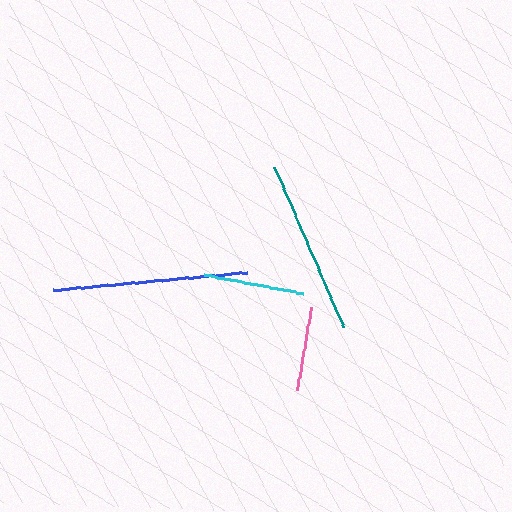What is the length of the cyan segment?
The cyan segment is approximately 100 pixels long.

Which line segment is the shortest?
The pink line is the shortest at approximately 84 pixels.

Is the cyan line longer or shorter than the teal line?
The teal line is longer than the cyan line.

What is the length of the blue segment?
The blue segment is approximately 196 pixels long.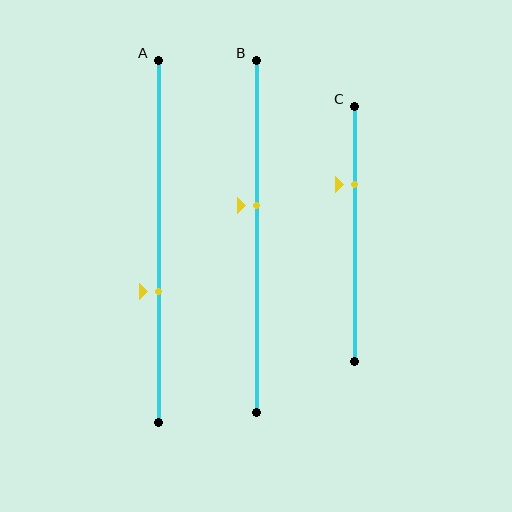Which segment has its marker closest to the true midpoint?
Segment B has its marker closest to the true midpoint.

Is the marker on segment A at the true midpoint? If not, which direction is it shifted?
No, the marker on segment A is shifted downward by about 14% of the segment length.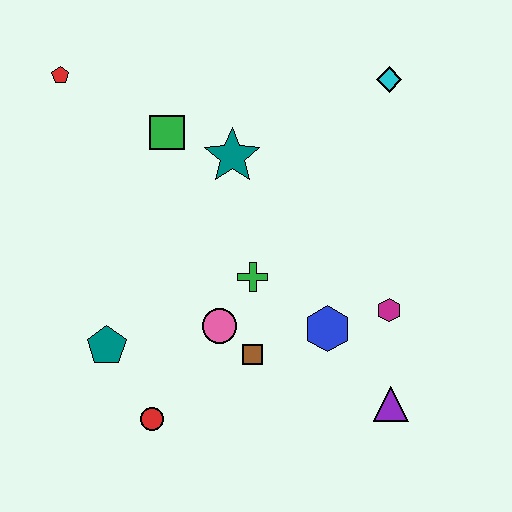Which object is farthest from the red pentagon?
The purple triangle is farthest from the red pentagon.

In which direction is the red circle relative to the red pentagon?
The red circle is below the red pentagon.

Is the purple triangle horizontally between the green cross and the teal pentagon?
No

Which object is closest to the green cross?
The pink circle is closest to the green cross.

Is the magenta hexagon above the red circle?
Yes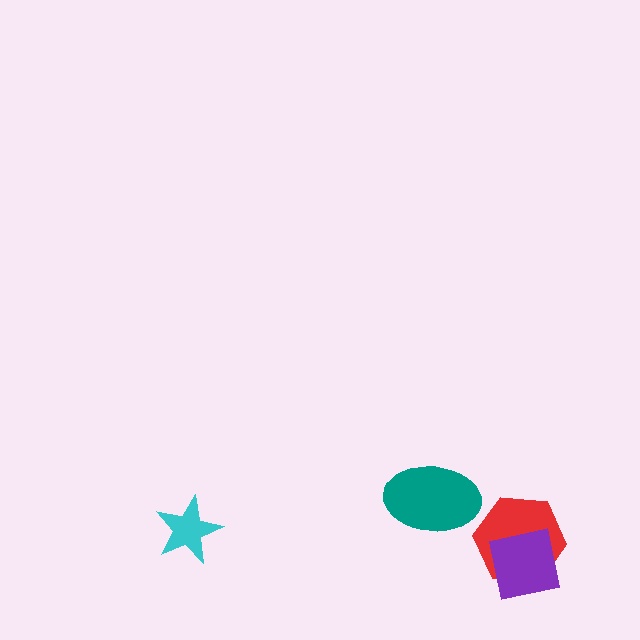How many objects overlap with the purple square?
1 object overlaps with the purple square.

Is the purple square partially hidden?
No, no other shape covers it.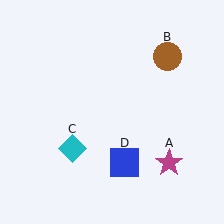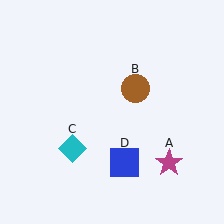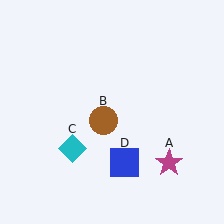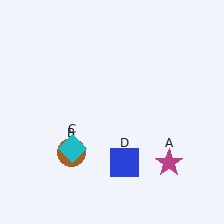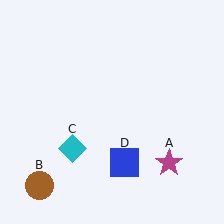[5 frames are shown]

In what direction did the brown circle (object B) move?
The brown circle (object B) moved down and to the left.